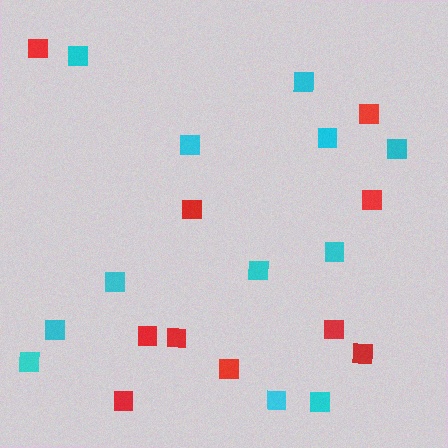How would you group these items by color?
There are 2 groups: one group of cyan squares (12) and one group of red squares (10).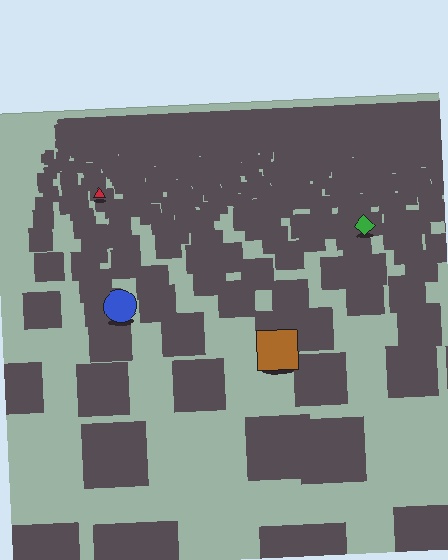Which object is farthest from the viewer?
The red triangle is farthest from the viewer. It appears smaller and the ground texture around it is denser.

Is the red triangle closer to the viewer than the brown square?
No. The brown square is closer — you can tell from the texture gradient: the ground texture is coarser near it.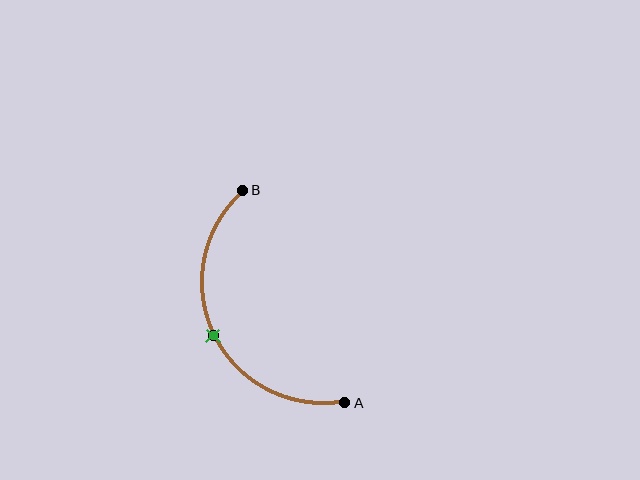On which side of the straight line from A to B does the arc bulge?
The arc bulges to the left of the straight line connecting A and B.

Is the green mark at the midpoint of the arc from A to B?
Yes. The green mark lies on the arc at equal arc-length from both A and B — it is the arc midpoint.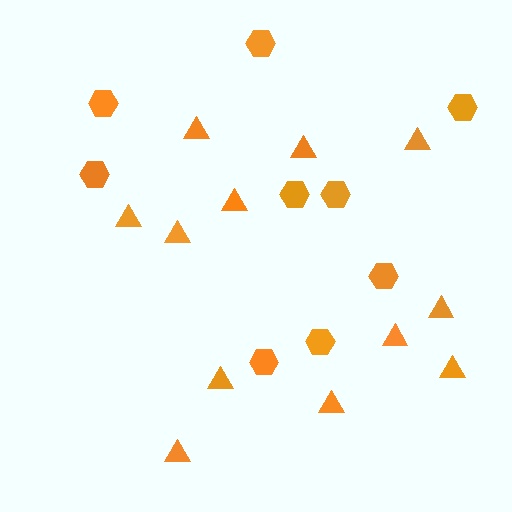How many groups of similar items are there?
There are 2 groups: one group of triangles (12) and one group of hexagons (9).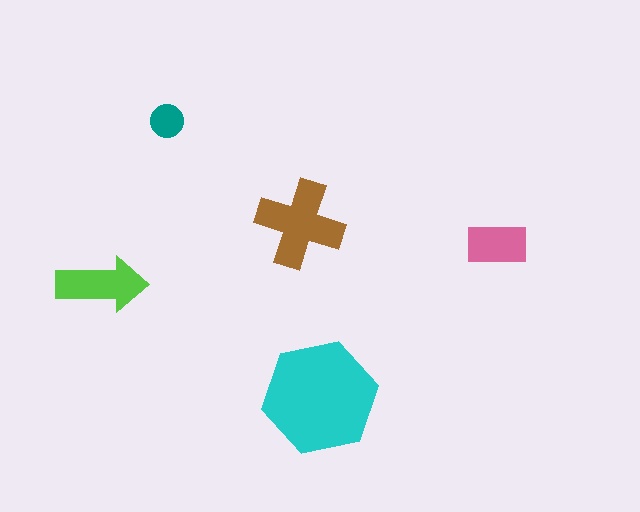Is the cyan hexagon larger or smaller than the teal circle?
Larger.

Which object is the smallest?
The teal circle.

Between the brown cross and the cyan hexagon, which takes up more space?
The cyan hexagon.